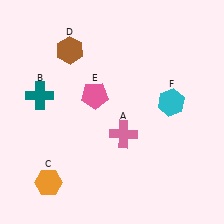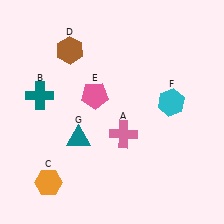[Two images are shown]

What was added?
A teal triangle (G) was added in Image 2.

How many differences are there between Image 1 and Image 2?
There is 1 difference between the two images.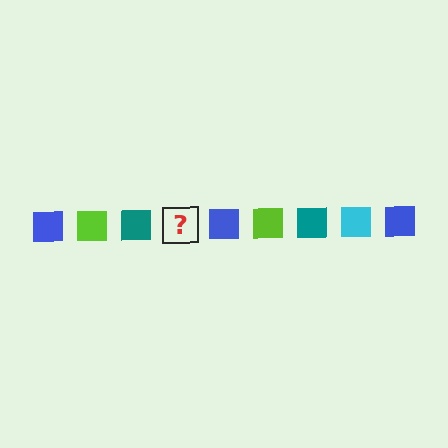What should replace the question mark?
The question mark should be replaced with a cyan square.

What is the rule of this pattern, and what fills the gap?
The rule is that the pattern cycles through blue, lime, teal, cyan squares. The gap should be filled with a cyan square.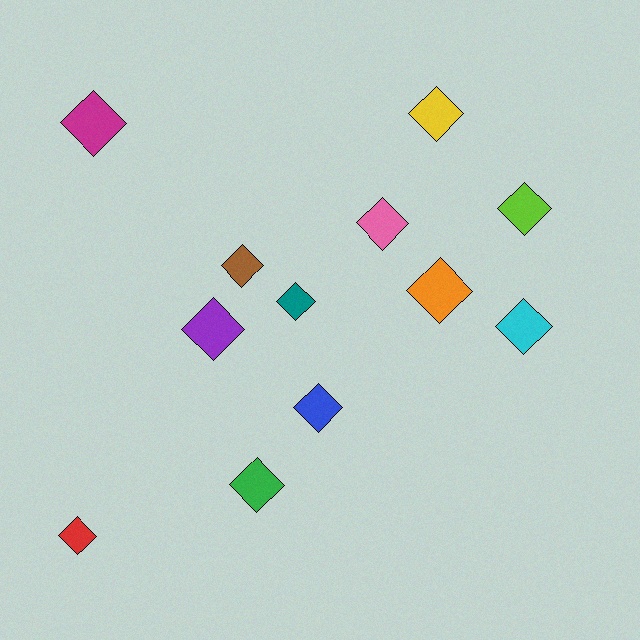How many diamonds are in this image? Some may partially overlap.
There are 12 diamonds.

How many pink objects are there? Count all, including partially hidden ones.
There is 1 pink object.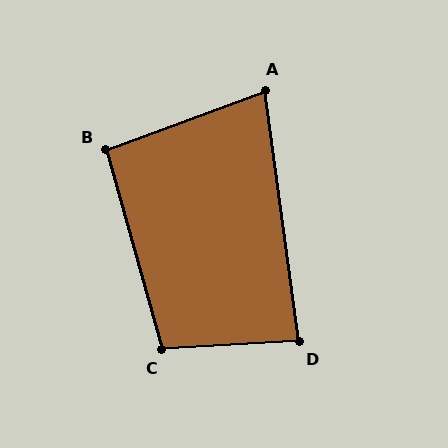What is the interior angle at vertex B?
Approximately 95 degrees (approximately right).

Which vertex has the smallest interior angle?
A, at approximately 77 degrees.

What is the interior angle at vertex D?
Approximately 85 degrees (approximately right).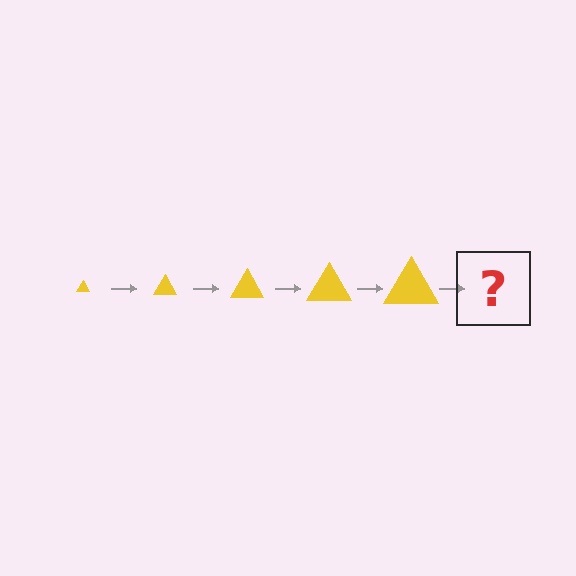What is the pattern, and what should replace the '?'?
The pattern is that the triangle gets progressively larger each step. The '?' should be a yellow triangle, larger than the previous one.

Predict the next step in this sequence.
The next step is a yellow triangle, larger than the previous one.